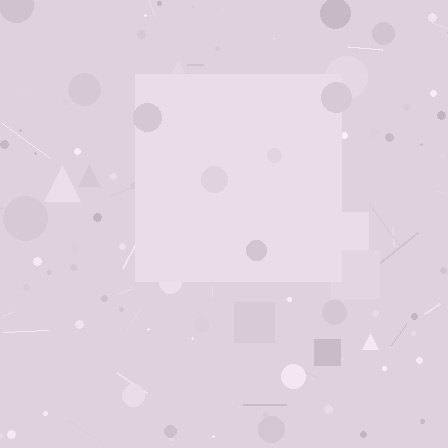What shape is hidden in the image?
A square is hidden in the image.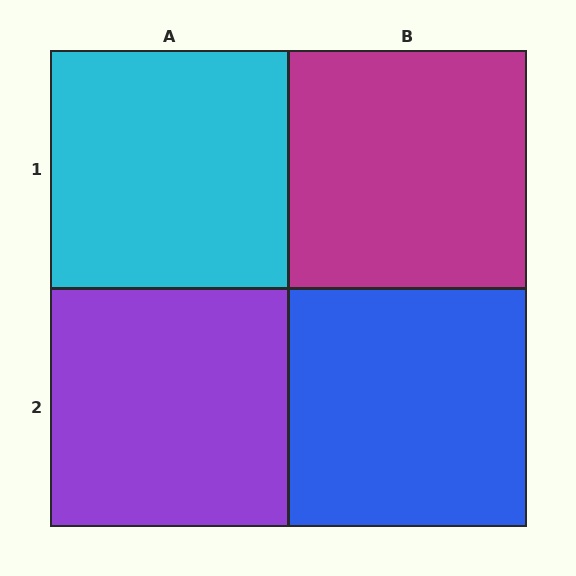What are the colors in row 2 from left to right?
Purple, blue.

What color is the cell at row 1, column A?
Cyan.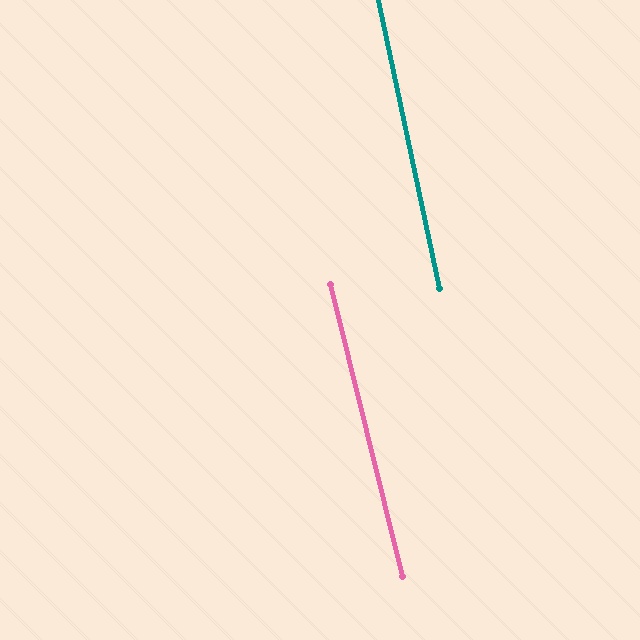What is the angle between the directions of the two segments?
Approximately 2 degrees.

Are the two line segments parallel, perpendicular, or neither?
Parallel — their directions differ by only 1.8°.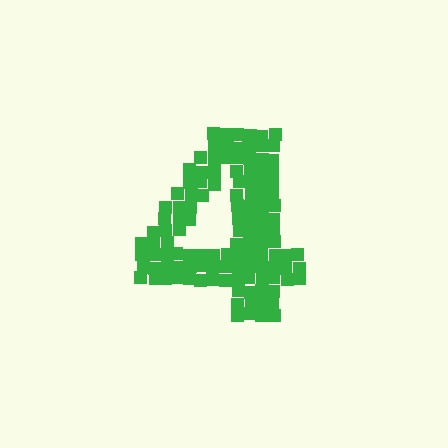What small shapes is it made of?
It is made of small squares.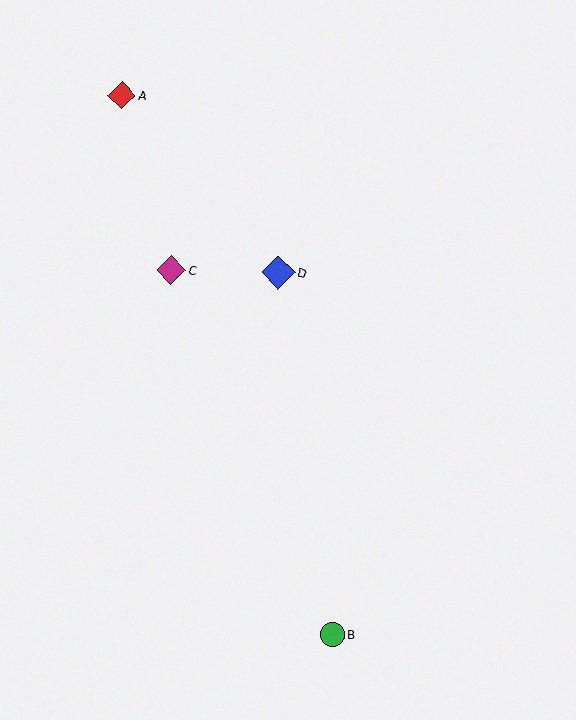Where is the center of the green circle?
The center of the green circle is at (333, 634).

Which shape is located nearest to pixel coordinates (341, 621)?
The green circle (labeled B) at (333, 634) is nearest to that location.